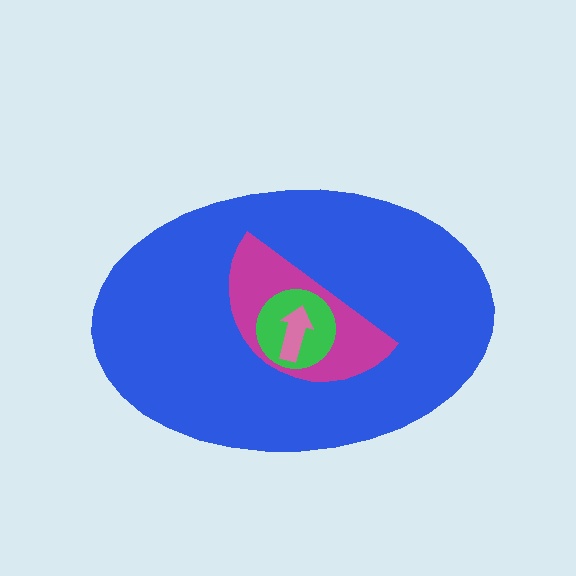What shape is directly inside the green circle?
The pink arrow.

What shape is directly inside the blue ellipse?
The magenta semicircle.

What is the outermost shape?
The blue ellipse.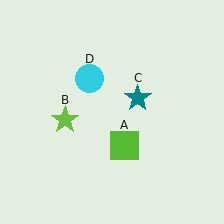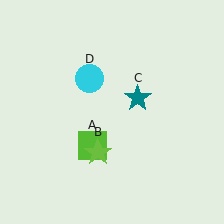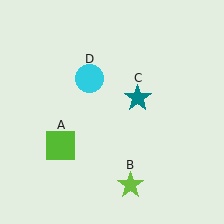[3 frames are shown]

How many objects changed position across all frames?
2 objects changed position: lime square (object A), lime star (object B).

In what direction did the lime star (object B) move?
The lime star (object B) moved down and to the right.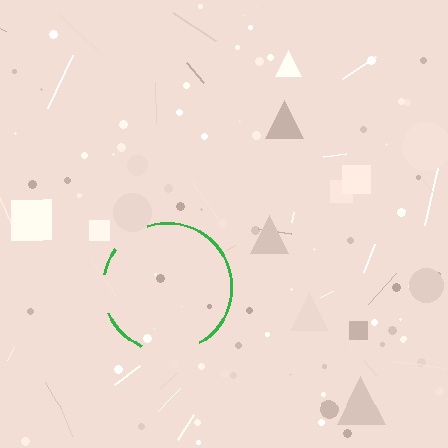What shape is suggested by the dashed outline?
The dashed outline suggests a circle.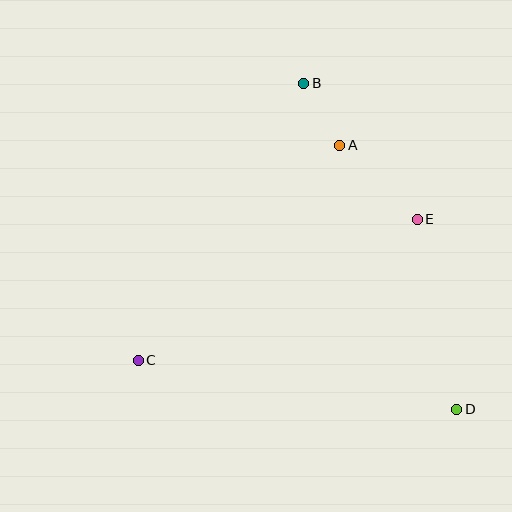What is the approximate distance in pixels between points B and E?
The distance between B and E is approximately 177 pixels.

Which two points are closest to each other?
Points A and B are closest to each other.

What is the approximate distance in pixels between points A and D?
The distance between A and D is approximately 289 pixels.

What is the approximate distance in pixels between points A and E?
The distance between A and E is approximately 107 pixels.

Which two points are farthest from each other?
Points B and D are farthest from each other.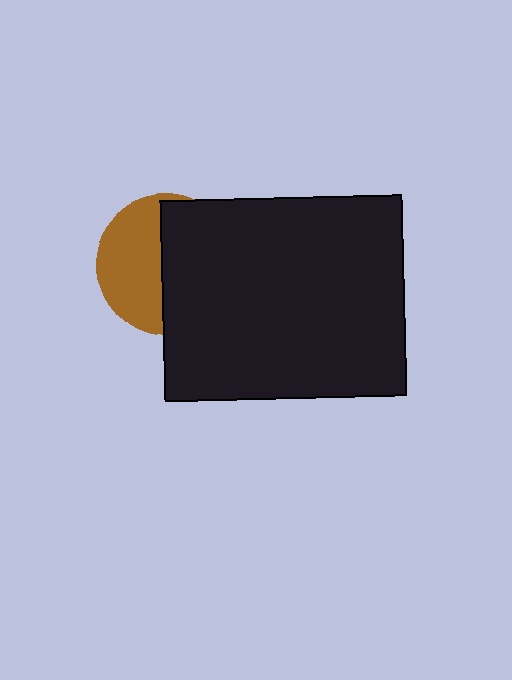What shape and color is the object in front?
The object in front is a black rectangle.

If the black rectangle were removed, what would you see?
You would see the complete brown circle.